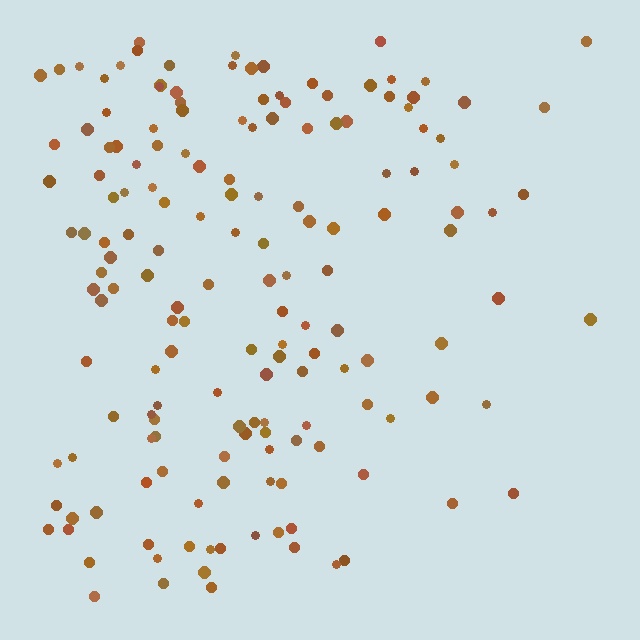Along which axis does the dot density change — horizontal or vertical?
Horizontal.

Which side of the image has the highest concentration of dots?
The left.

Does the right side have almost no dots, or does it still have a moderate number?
Still a moderate number, just noticeably fewer than the left.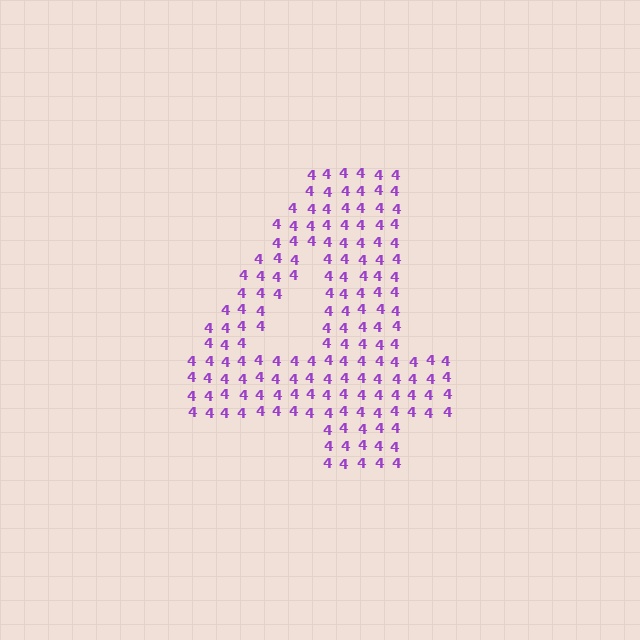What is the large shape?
The large shape is the digit 4.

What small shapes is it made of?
It is made of small digit 4's.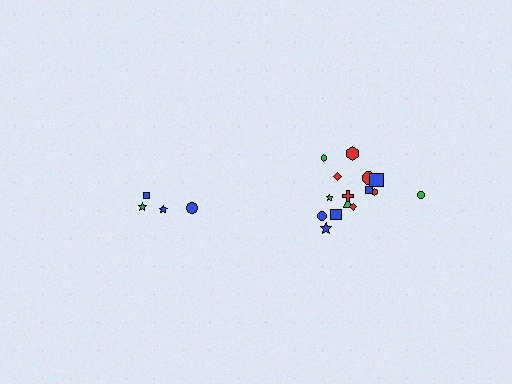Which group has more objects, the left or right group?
The right group.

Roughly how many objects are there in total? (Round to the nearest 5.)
Roughly 20 objects in total.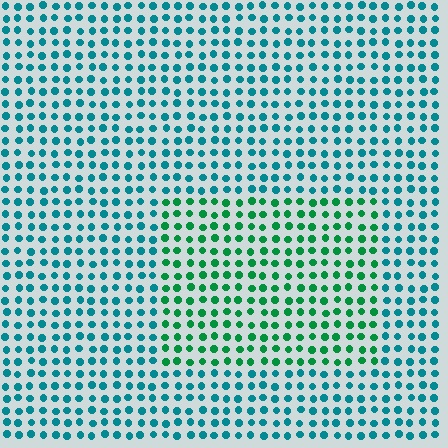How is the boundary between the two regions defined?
The boundary is defined purely by a slight shift in hue (about 40 degrees). Spacing, size, and orientation are identical on both sides.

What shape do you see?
I see a rectangle.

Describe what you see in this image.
The image is filled with small teal elements in a uniform arrangement. A rectangle-shaped region is visible where the elements are tinted to a slightly different hue, forming a subtle color boundary.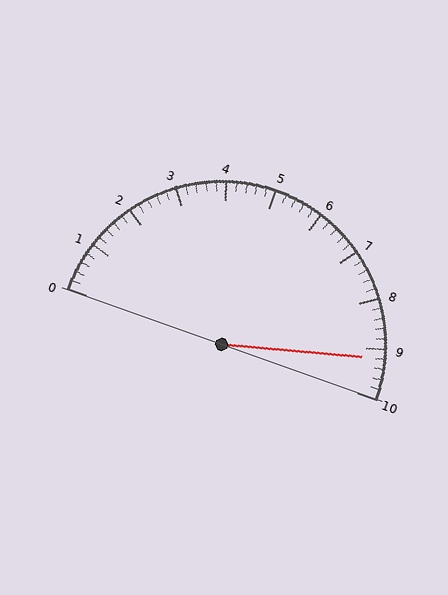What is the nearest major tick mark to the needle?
The nearest major tick mark is 9.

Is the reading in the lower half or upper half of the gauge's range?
The reading is in the upper half of the range (0 to 10).